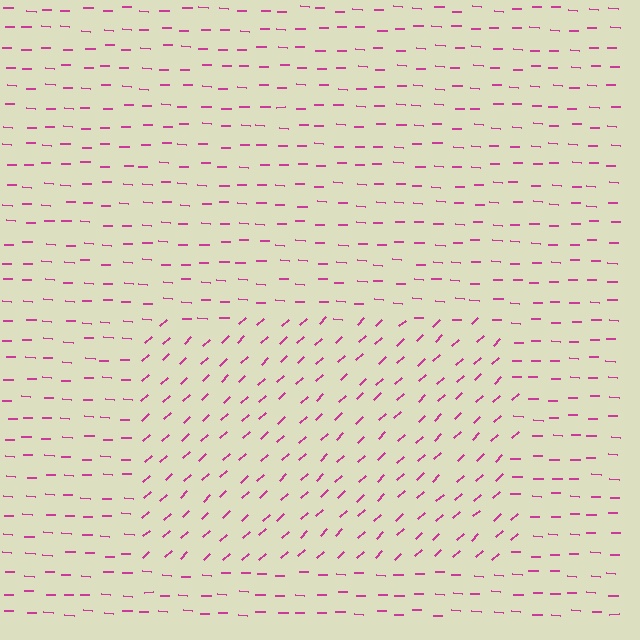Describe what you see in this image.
The image is filled with small magenta line segments. A rectangle region in the image has lines oriented differently from the surrounding lines, creating a visible texture boundary.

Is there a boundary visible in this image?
Yes, there is a texture boundary formed by a change in line orientation.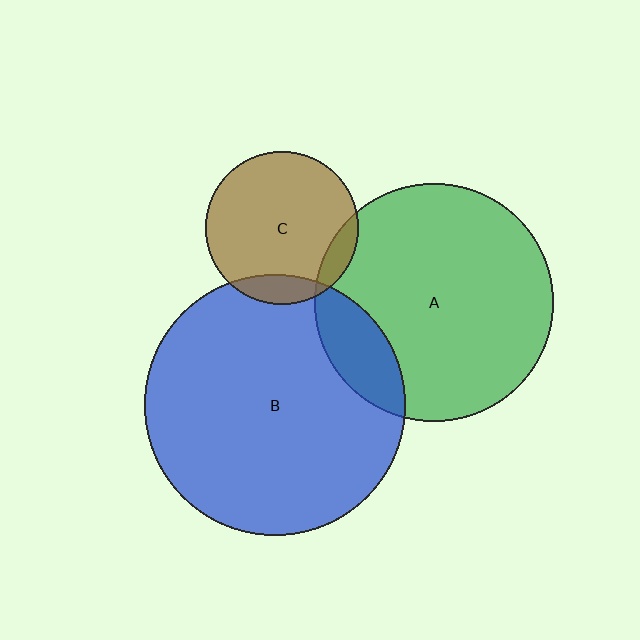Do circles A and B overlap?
Yes.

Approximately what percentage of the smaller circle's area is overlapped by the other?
Approximately 15%.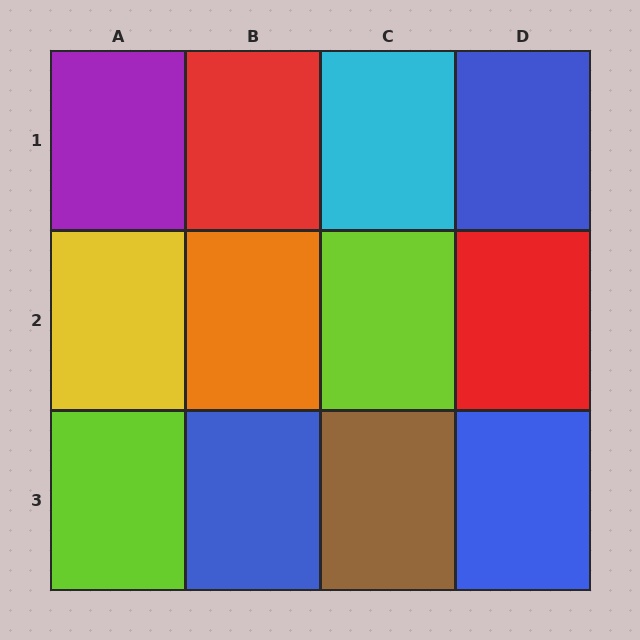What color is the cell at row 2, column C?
Lime.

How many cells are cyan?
1 cell is cyan.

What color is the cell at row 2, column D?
Red.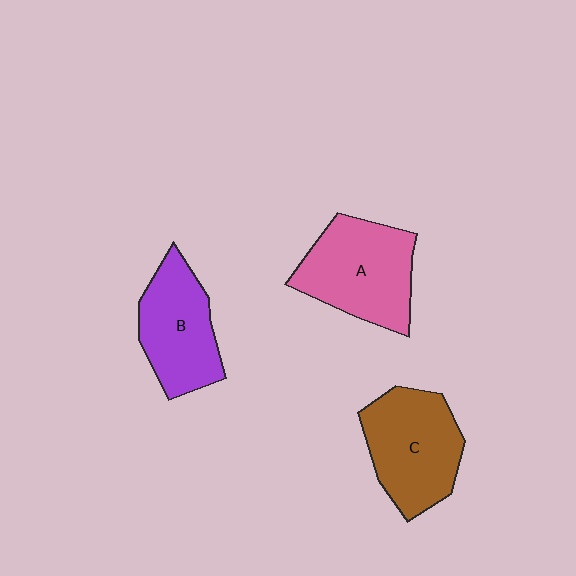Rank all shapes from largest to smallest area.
From largest to smallest: A (pink), C (brown), B (purple).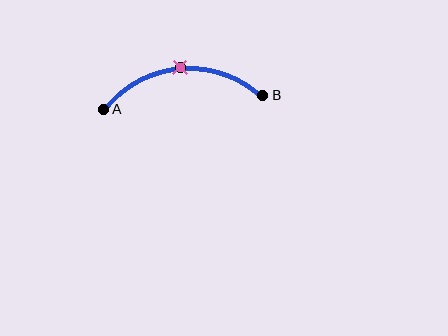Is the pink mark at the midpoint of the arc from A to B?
Yes. The pink mark lies on the arc at equal arc-length from both A and B — it is the arc midpoint.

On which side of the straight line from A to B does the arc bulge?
The arc bulges above the straight line connecting A and B.